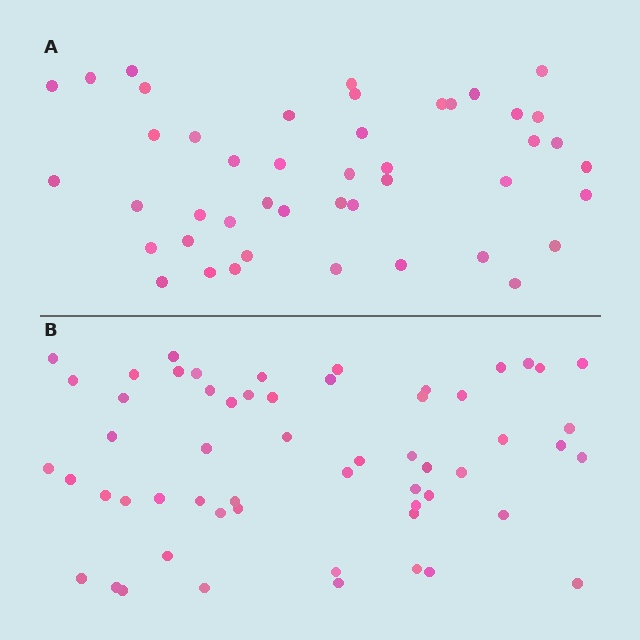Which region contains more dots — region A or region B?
Region B (the bottom region) has more dots.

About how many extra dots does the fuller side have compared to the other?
Region B has roughly 12 or so more dots than region A.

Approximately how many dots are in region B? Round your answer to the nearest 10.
About 60 dots. (The exact count is 57, which rounds to 60.)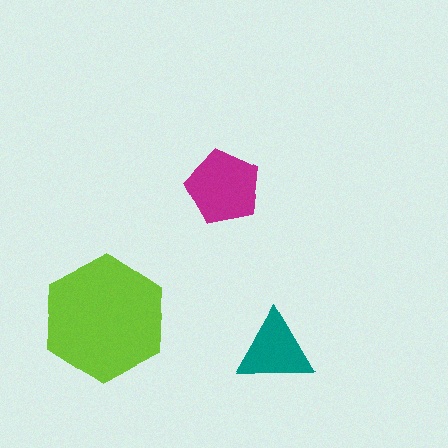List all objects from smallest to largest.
The teal triangle, the magenta pentagon, the lime hexagon.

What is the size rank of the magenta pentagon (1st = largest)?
2nd.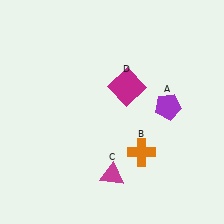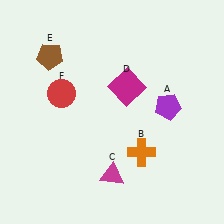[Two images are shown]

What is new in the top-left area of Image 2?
A red circle (F) was added in the top-left area of Image 2.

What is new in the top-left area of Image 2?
A brown pentagon (E) was added in the top-left area of Image 2.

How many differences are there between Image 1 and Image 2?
There are 2 differences between the two images.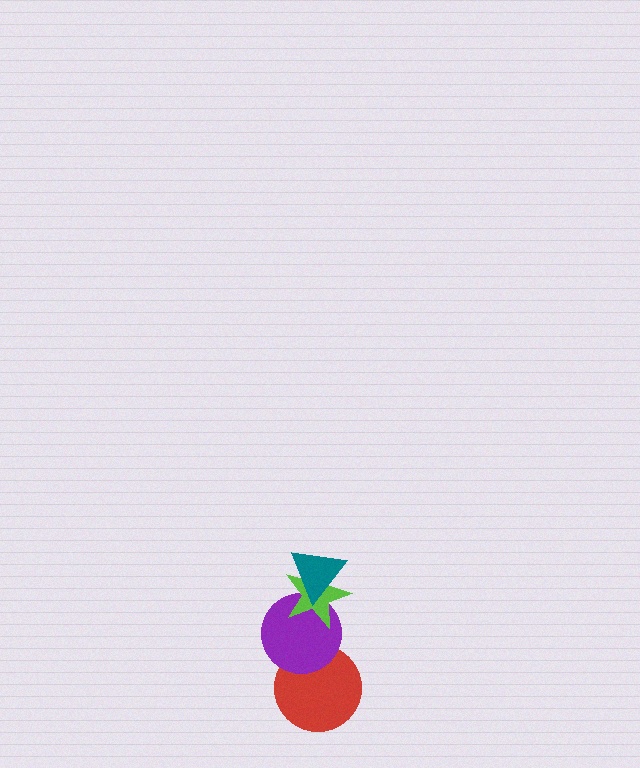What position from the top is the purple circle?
The purple circle is 3rd from the top.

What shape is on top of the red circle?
The purple circle is on top of the red circle.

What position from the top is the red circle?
The red circle is 4th from the top.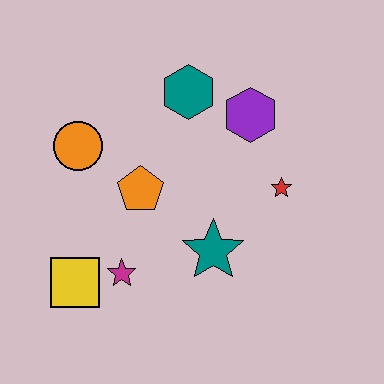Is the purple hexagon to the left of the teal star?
No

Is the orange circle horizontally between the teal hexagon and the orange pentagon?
No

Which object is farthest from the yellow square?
The purple hexagon is farthest from the yellow square.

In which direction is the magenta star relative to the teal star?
The magenta star is to the left of the teal star.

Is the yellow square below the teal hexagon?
Yes